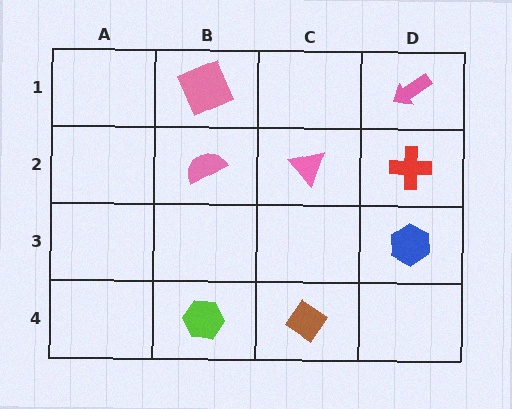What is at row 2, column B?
A pink semicircle.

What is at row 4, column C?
A brown diamond.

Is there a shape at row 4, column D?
No, that cell is empty.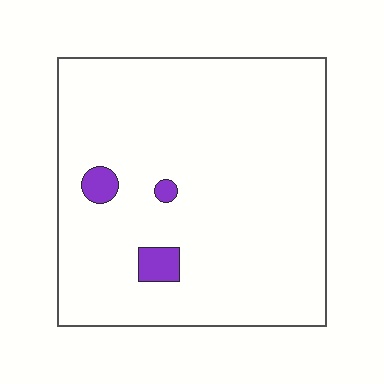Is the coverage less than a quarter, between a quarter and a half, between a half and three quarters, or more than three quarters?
Less than a quarter.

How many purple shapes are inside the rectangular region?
3.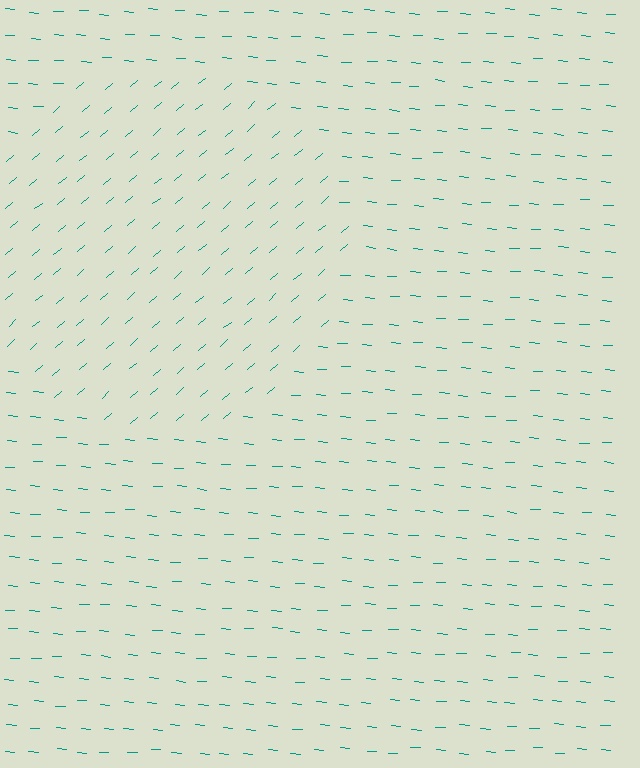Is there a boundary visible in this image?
Yes, there is a texture boundary formed by a change in line orientation.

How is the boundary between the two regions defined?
The boundary is defined purely by a change in line orientation (approximately 45 degrees difference). All lines are the same color and thickness.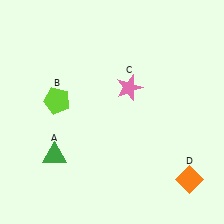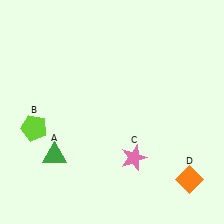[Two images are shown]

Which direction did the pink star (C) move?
The pink star (C) moved down.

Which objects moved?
The objects that moved are: the lime pentagon (B), the pink star (C).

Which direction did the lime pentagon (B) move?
The lime pentagon (B) moved down.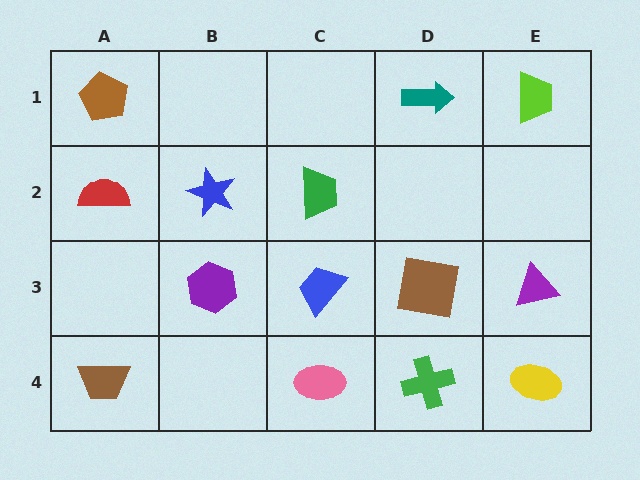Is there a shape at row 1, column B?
No, that cell is empty.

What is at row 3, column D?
A brown square.